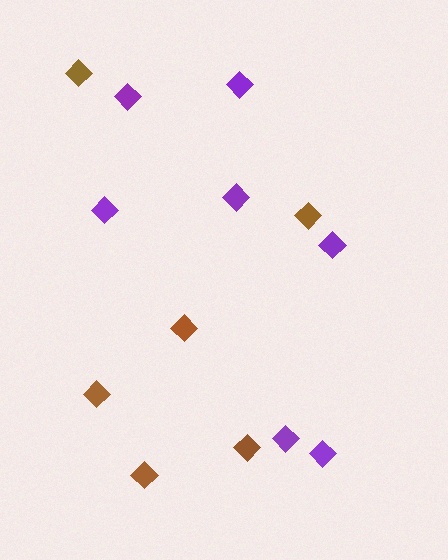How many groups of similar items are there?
There are 2 groups: one group of brown diamonds (6) and one group of purple diamonds (7).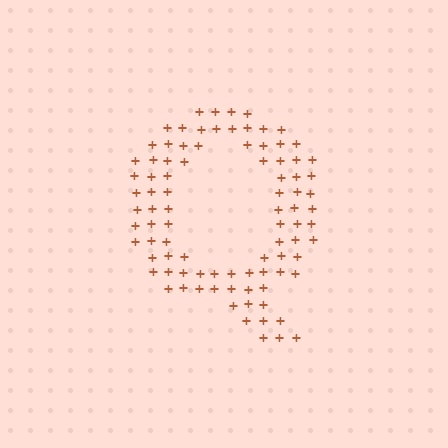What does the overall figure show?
The overall figure shows the letter Q.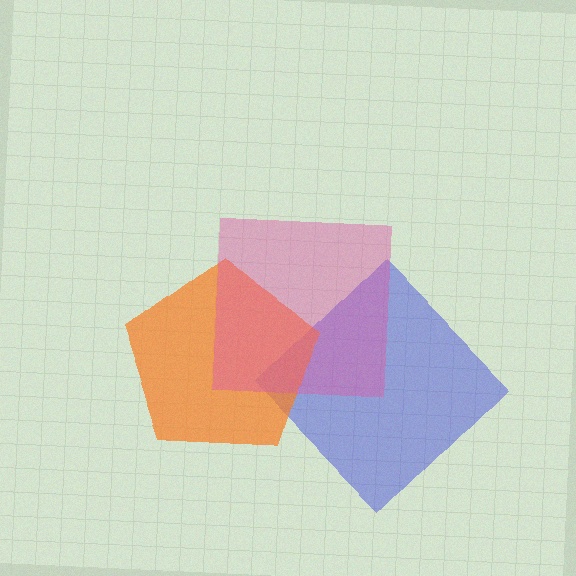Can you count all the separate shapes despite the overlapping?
Yes, there are 3 separate shapes.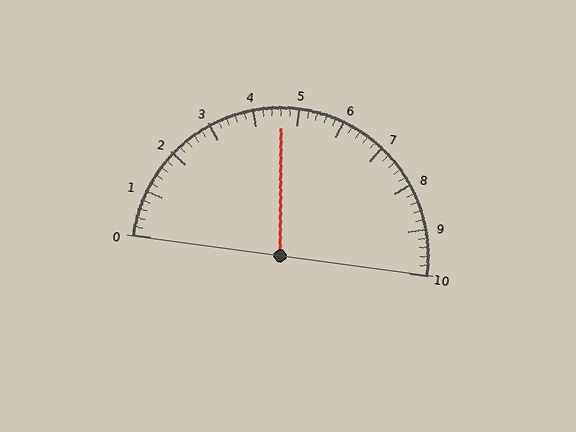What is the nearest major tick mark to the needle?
The nearest major tick mark is 5.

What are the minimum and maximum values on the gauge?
The gauge ranges from 0 to 10.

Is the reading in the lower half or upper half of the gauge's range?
The reading is in the lower half of the range (0 to 10).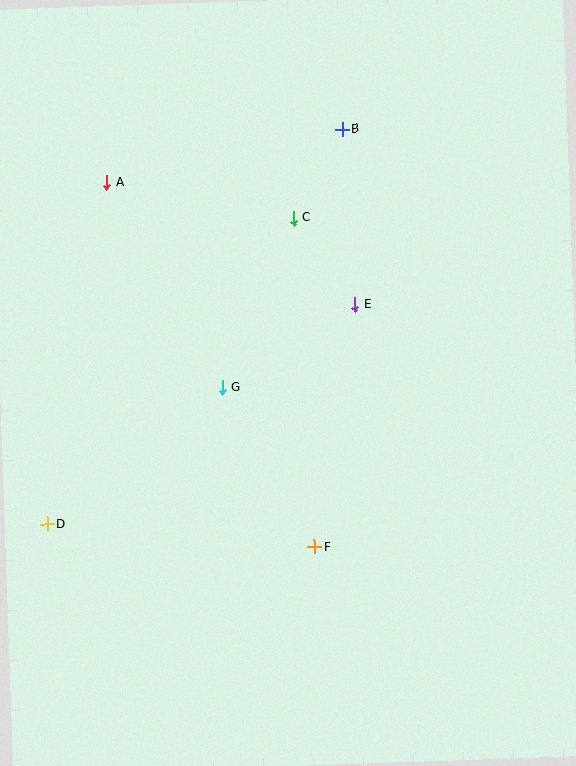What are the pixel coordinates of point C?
Point C is at (294, 218).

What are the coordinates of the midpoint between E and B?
The midpoint between E and B is at (349, 217).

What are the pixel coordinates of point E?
Point E is at (355, 305).